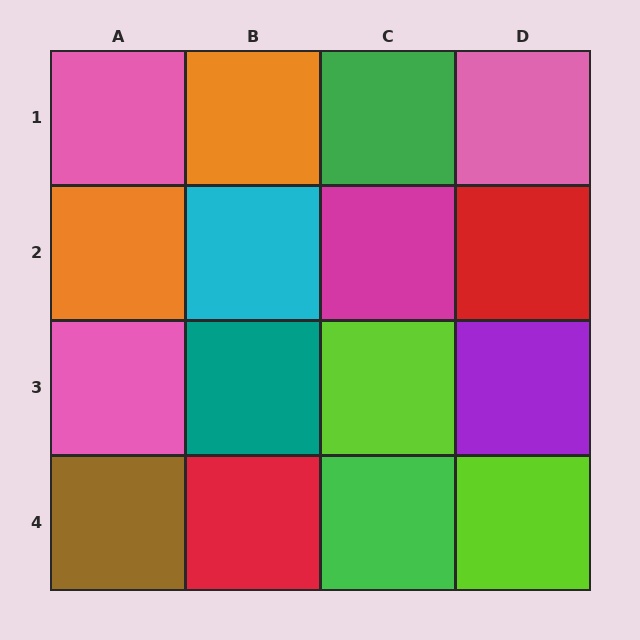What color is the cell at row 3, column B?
Teal.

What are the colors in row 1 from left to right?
Pink, orange, green, pink.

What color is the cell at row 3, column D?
Purple.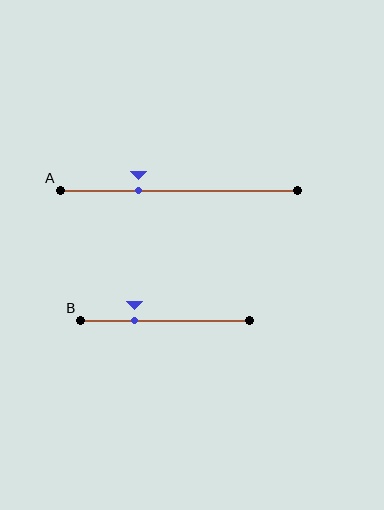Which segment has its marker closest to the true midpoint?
Segment A has its marker closest to the true midpoint.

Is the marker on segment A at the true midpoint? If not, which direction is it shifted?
No, the marker on segment A is shifted to the left by about 17% of the segment length.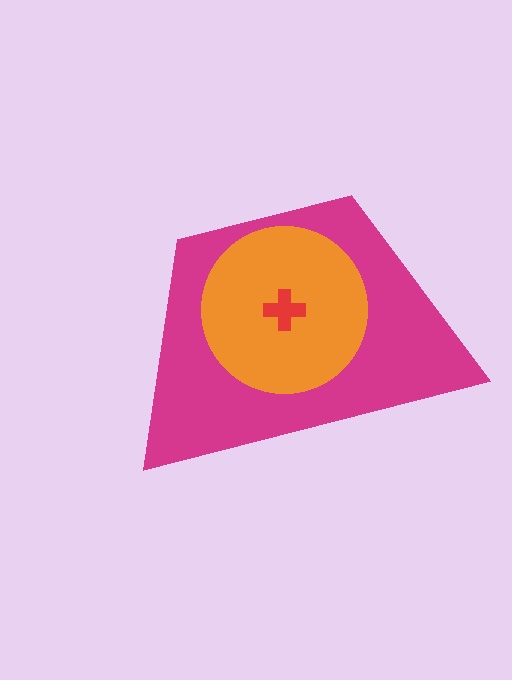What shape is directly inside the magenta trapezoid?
The orange circle.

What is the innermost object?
The red cross.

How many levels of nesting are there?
3.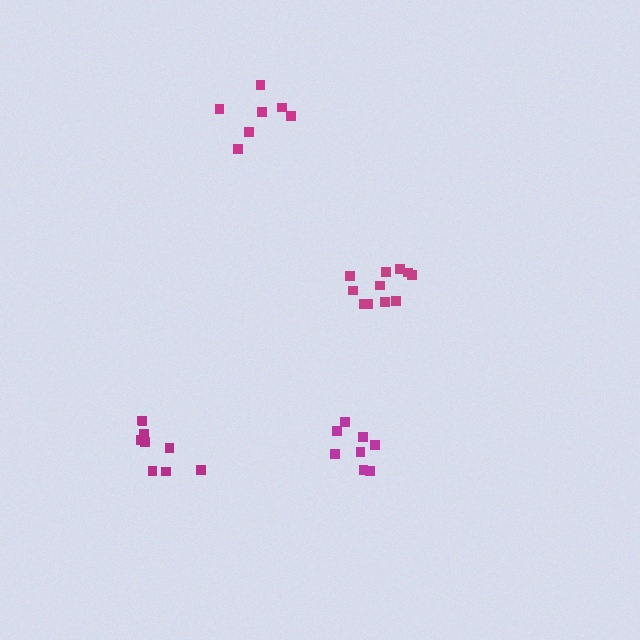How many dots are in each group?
Group 1: 7 dots, Group 2: 8 dots, Group 3: 9 dots, Group 4: 11 dots (35 total).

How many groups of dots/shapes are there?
There are 4 groups.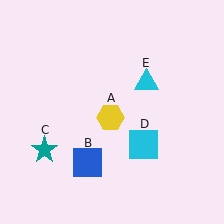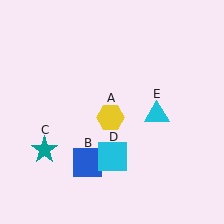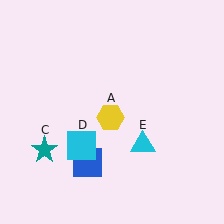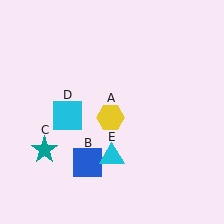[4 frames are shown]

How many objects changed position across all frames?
2 objects changed position: cyan square (object D), cyan triangle (object E).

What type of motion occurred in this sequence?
The cyan square (object D), cyan triangle (object E) rotated clockwise around the center of the scene.